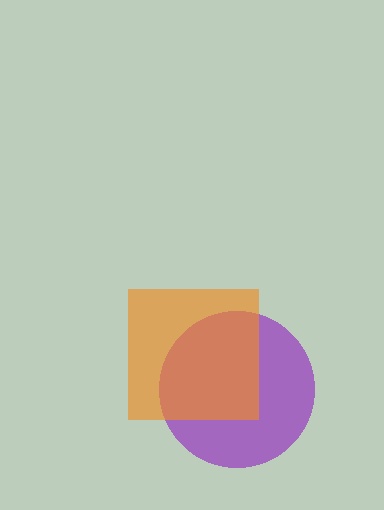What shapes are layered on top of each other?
The layered shapes are: a purple circle, an orange square.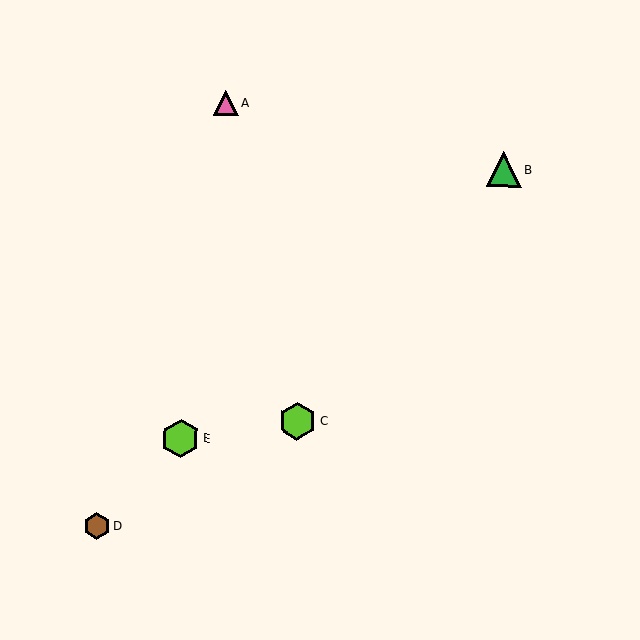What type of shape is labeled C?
Shape C is a lime hexagon.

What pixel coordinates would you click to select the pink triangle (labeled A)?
Click at (226, 102) to select the pink triangle A.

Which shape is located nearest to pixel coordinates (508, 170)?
The green triangle (labeled B) at (504, 169) is nearest to that location.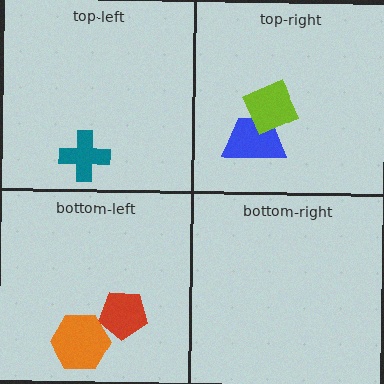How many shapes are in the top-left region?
1.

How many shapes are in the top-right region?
2.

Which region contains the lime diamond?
The top-right region.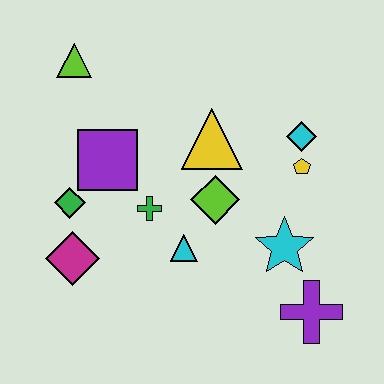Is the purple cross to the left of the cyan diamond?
No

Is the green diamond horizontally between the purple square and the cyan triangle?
No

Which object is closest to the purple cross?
The cyan star is closest to the purple cross.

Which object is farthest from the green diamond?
The purple cross is farthest from the green diamond.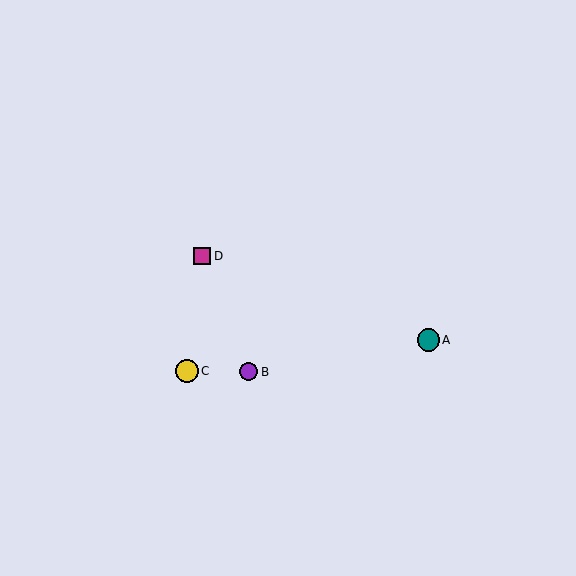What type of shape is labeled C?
Shape C is a yellow circle.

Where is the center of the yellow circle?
The center of the yellow circle is at (187, 371).